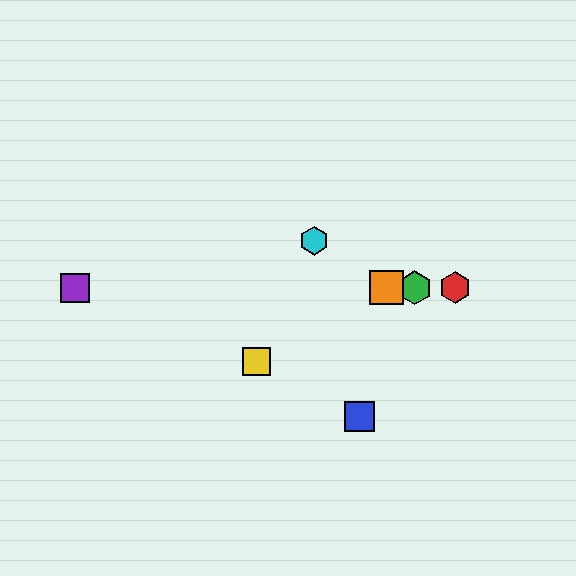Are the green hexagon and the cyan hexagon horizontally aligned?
No, the green hexagon is at y≈288 and the cyan hexagon is at y≈241.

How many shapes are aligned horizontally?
4 shapes (the red hexagon, the green hexagon, the purple square, the orange square) are aligned horizontally.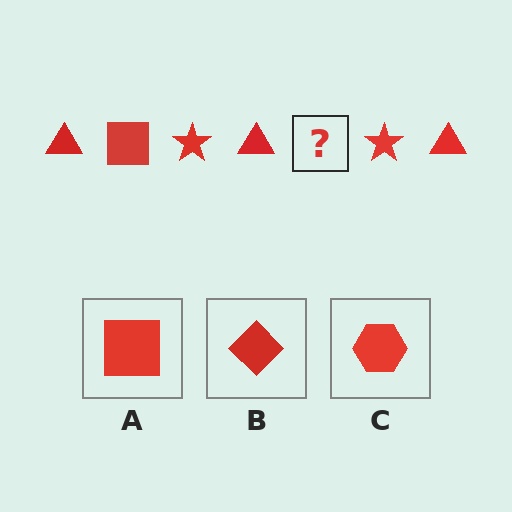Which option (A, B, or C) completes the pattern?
A.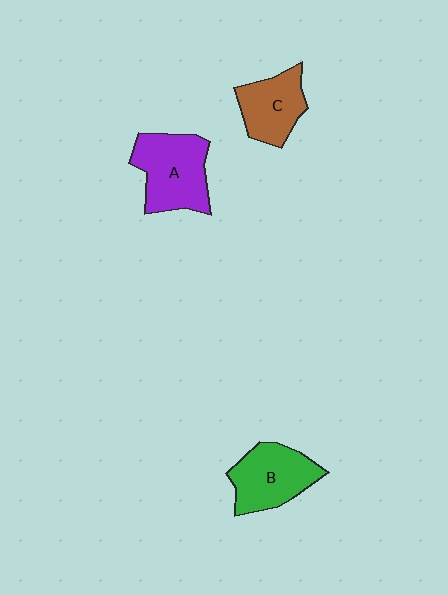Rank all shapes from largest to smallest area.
From largest to smallest: A (purple), B (green), C (brown).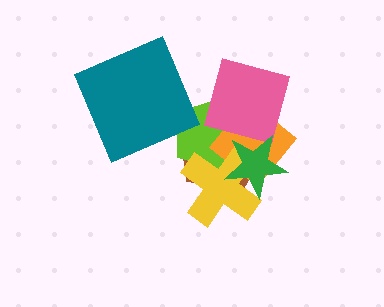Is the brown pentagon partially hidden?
Yes, it is partially covered by another shape.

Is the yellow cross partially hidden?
Yes, it is partially covered by another shape.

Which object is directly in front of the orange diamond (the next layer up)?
The pink diamond is directly in front of the orange diamond.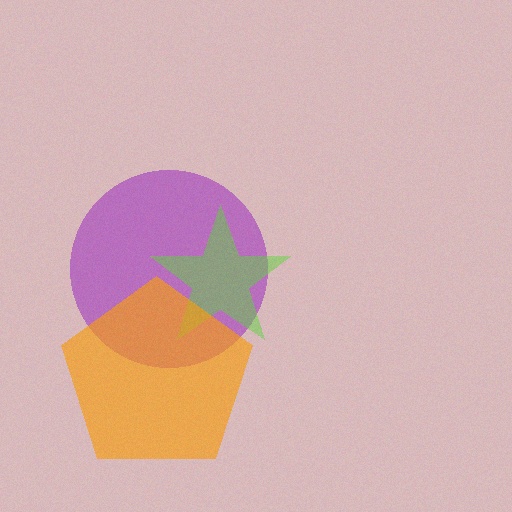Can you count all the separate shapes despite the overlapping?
Yes, there are 3 separate shapes.